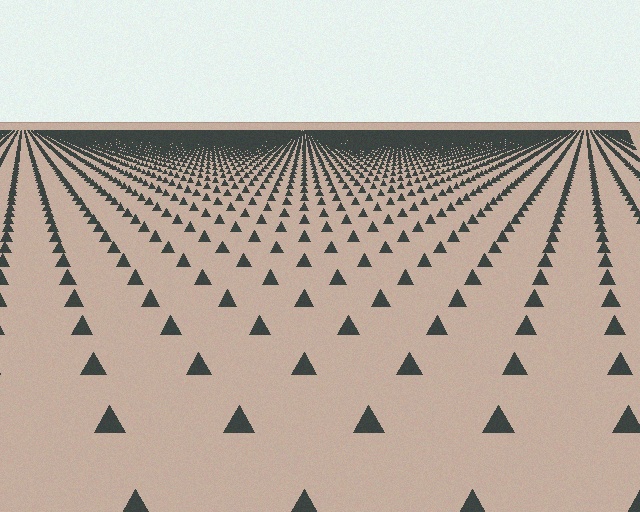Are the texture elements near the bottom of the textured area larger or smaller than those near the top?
Larger. Near the bottom, elements are closer to the viewer and appear at a bigger on-screen size.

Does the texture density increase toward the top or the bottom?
Density increases toward the top.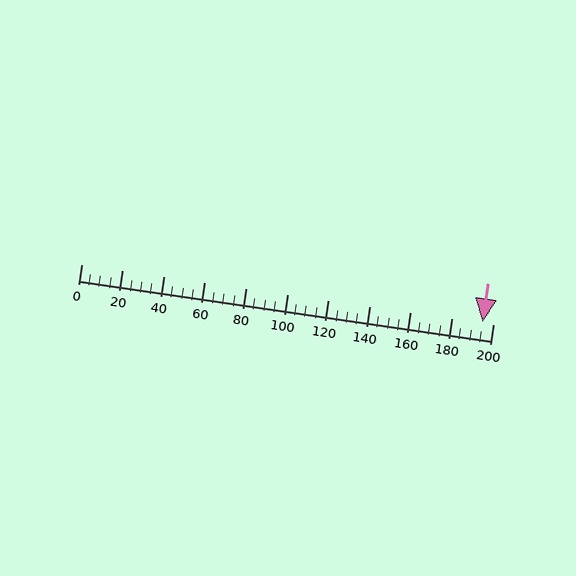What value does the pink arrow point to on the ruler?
The pink arrow points to approximately 195.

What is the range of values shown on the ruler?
The ruler shows values from 0 to 200.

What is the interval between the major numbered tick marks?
The major tick marks are spaced 20 units apart.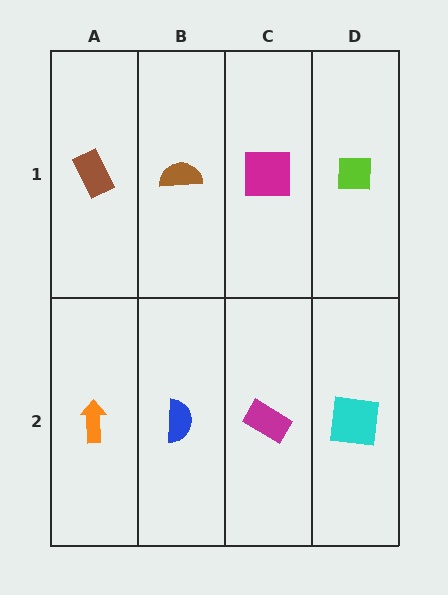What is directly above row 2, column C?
A magenta square.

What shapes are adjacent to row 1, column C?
A magenta rectangle (row 2, column C), a brown semicircle (row 1, column B), a lime square (row 1, column D).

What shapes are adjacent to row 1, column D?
A cyan square (row 2, column D), a magenta square (row 1, column C).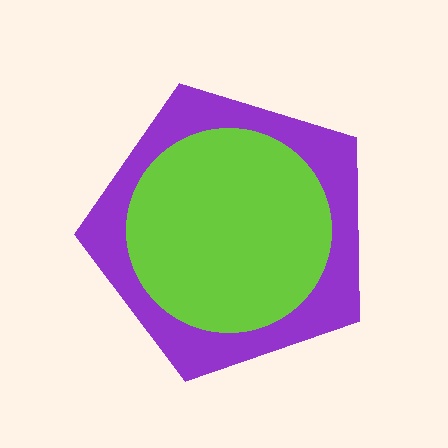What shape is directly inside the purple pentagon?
The lime circle.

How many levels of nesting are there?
2.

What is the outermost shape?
The purple pentagon.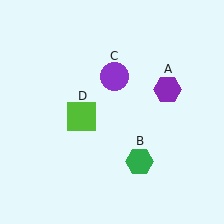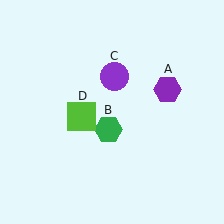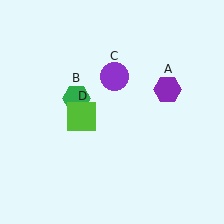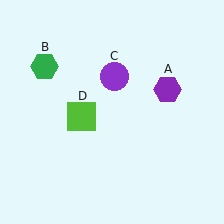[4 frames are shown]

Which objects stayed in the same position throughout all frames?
Purple hexagon (object A) and purple circle (object C) and lime square (object D) remained stationary.